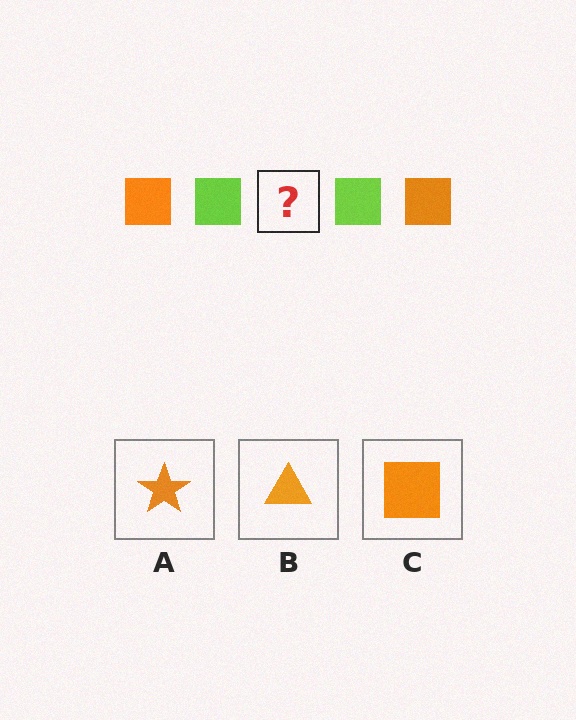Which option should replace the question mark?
Option C.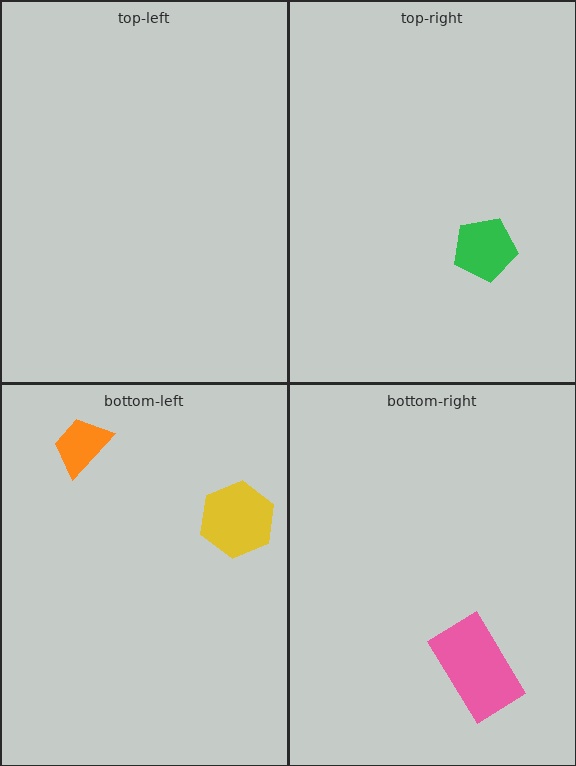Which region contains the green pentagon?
The top-right region.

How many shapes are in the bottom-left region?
2.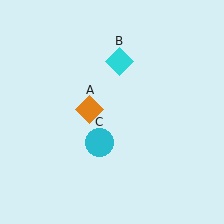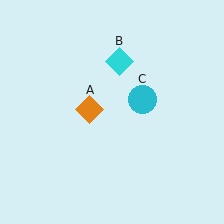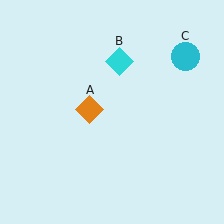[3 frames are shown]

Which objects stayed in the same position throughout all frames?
Orange diamond (object A) and cyan diamond (object B) remained stationary.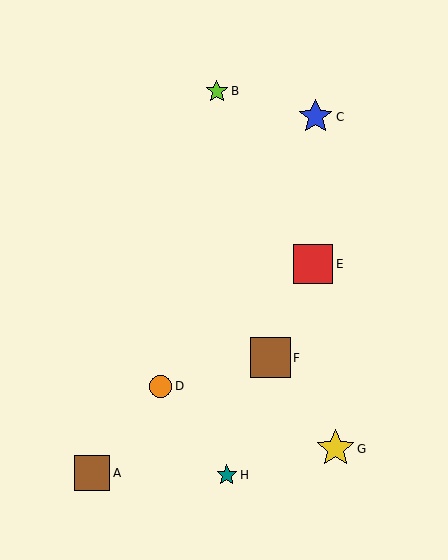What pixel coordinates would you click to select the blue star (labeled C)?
Click at (315, 117) to select the blue star C.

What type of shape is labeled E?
Shape E is a red square.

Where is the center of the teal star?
The center of the teal star is at (227, 475).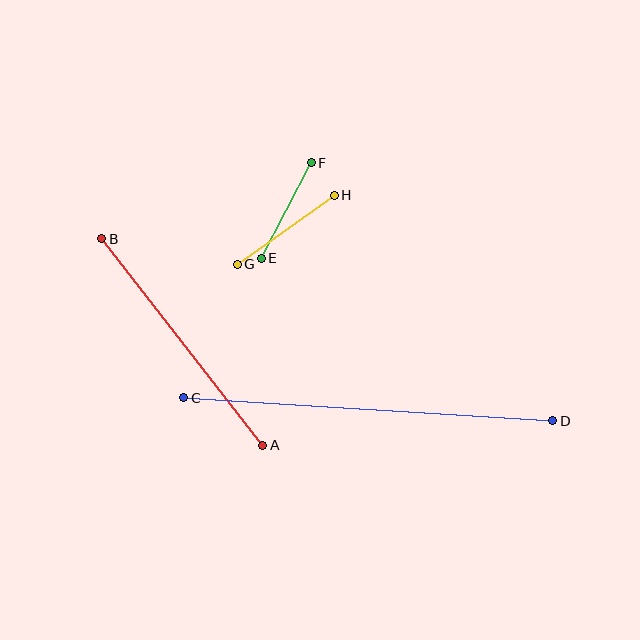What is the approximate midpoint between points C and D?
The midpoint is at approximately (368, 409) pixels.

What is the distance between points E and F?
The distance is approximately 108 pixels.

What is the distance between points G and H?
The distance is approximately 119 pixels.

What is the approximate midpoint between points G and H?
The midpoint is at approximately (286, 230) pixels.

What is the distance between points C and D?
The distance is approximately 370 pixels.